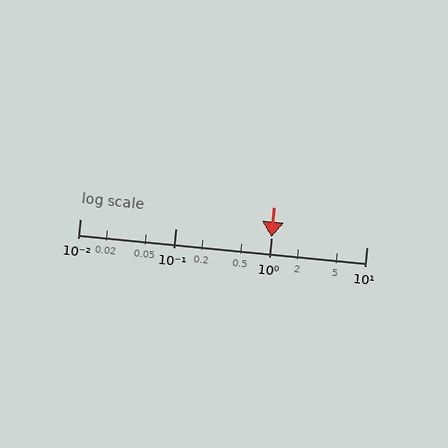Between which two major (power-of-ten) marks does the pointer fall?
The pointer is between 1 and 10.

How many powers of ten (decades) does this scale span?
The scale spans 3 decades, from 0.01 to 10.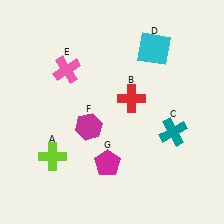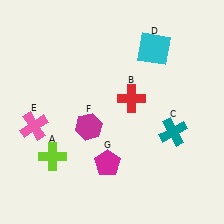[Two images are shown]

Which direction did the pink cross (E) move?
The pink cross (E) moved down.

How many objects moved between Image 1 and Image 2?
1 object moved between the two images.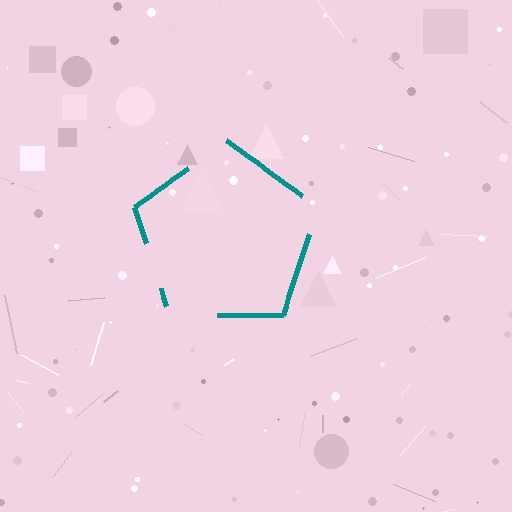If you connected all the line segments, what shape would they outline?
They would outline a pentagon.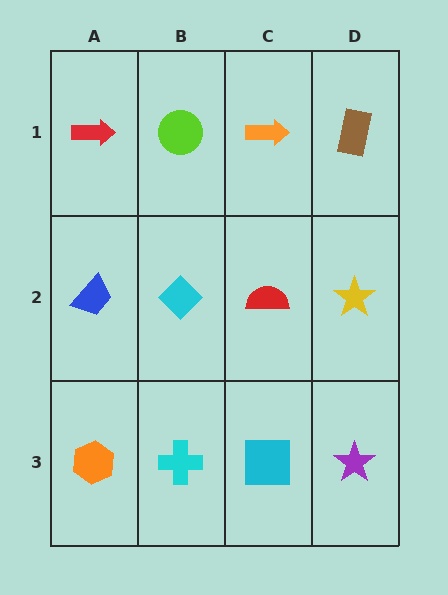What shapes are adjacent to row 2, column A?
A red arrow (row 1, column A), an orange hexagon (row 3, column A), a cyan diamond (row 2, column B).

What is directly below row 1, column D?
A yellow star.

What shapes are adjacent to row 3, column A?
A blue trapezoid (row 2, column A), a cyan cross (row 3, column B).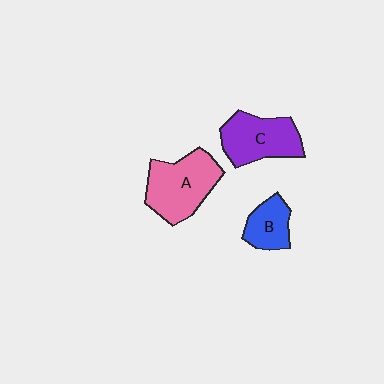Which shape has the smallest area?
Shape B (blue).